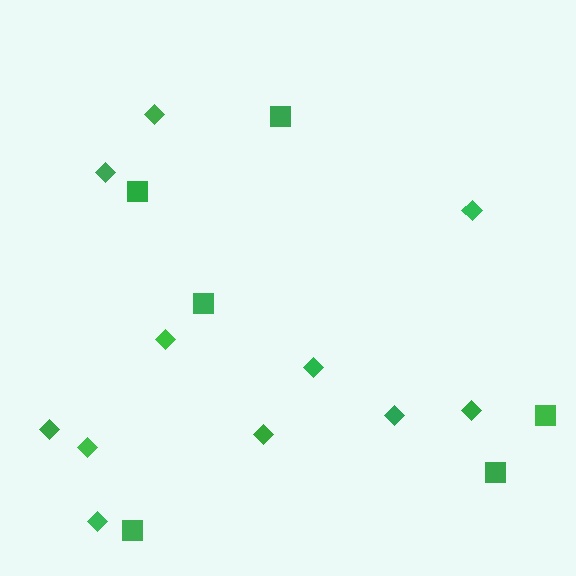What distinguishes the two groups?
There are 2 groups: one group of squares (6) and one group of diamonds (11).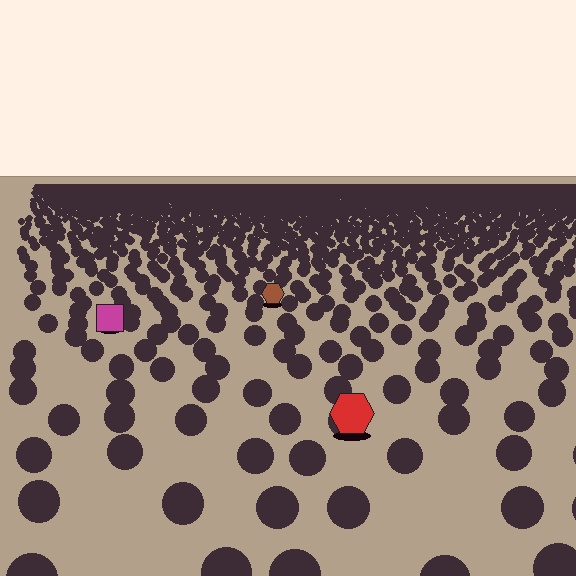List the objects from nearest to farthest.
From nearest to farthest: the red hexagon, the magenta square, the brown hexagon.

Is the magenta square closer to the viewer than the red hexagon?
No. The red hexagon is closer — you can tell from the texture gradient: the ground texture is coarser near it.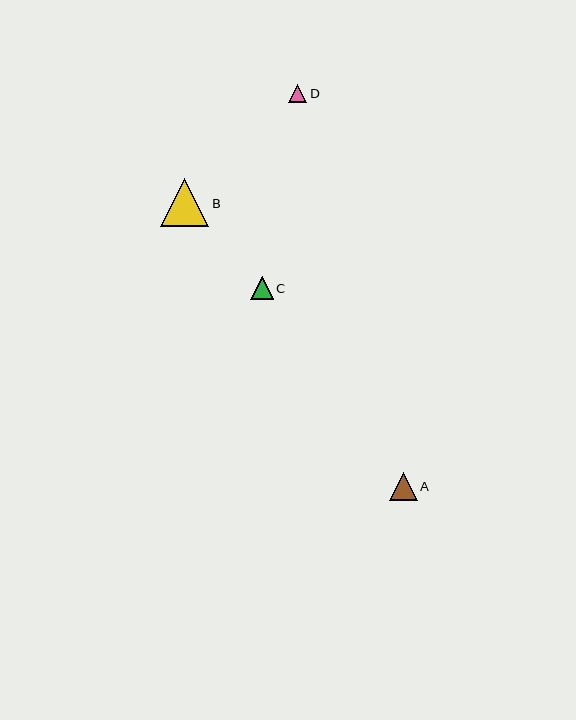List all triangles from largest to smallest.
From largest to smallest: B, A, C, D.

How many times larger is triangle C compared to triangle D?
Triangle C is approximately 1.2 times the size of triangle D.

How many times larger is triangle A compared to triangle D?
Triangle A is approximately 1.5 times the size of triangle D.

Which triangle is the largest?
Triangle B is the largest with a size of approximately 48 pixels.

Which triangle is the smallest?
Triangle D is the smallest with a size of approximately 18 pixels.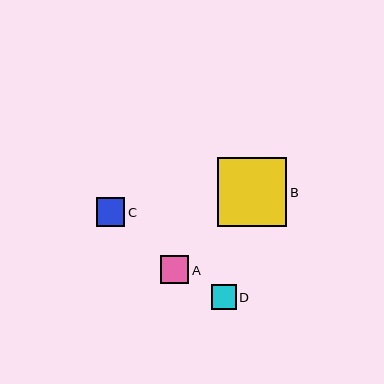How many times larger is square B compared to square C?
Square B is approximately 2.4 times the size of square C.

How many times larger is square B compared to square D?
Square B is approximately 2.8 times the size of square D.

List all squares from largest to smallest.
From largest to smallest: B, C, A, D.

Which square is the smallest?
Square D is the smallest with a size of approximately 25 pixels.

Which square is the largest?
Square B is the largest with a size of approximately 69 pixels.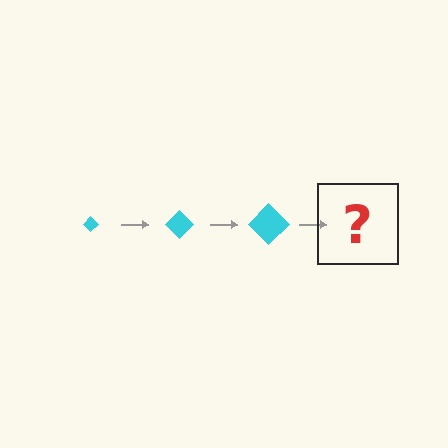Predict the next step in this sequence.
The next step is a cyan diamond, larger than the previous one.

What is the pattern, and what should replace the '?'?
The pattern is that the diamond gets progressively larger each step. The '?' should be a cyan diamond, larger than the previous one.